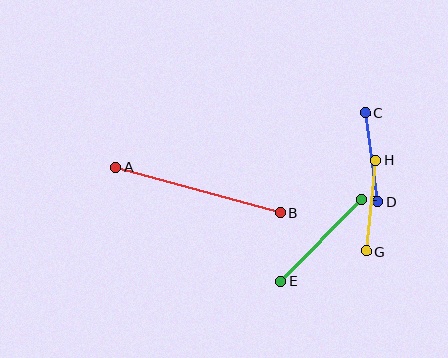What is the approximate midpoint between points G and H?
The midpoint is at approximately (371, 206) pixels.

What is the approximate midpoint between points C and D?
The midpoint is at approximately (372, 157) pixels.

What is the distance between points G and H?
The distance is approximately 92 pixels.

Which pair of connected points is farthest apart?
Points A and B are farthest apart.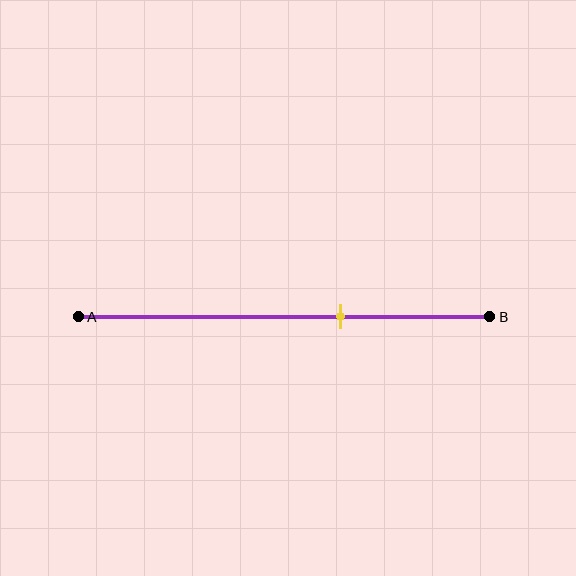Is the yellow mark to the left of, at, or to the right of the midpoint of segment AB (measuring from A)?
The yellow mark is to the right of the midpoint of segment AB.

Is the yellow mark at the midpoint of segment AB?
No, the mark is at about 65% from A, not at the 50% midpoint.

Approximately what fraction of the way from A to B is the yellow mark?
The yellow mark is approximately 65% of the way from A to B.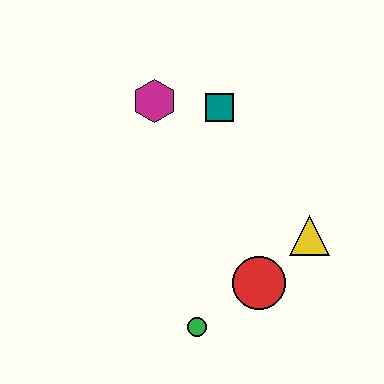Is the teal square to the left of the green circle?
No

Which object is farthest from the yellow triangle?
The magenta hexagon is farthest from the yellow triangle.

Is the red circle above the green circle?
Yes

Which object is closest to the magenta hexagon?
The teal square is closest to the magenta hexagon.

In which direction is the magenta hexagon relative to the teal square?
The magenta hexagon is to the left of the teal square.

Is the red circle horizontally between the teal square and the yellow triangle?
Yes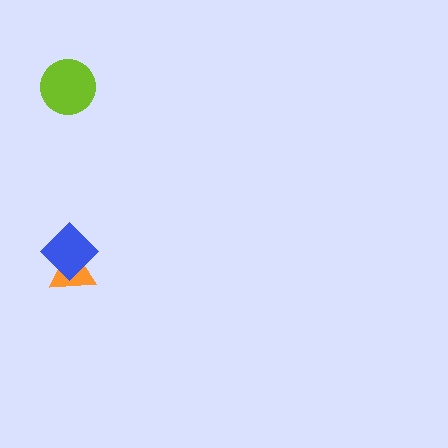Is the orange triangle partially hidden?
Yes, it is partially covered by another shape.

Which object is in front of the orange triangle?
The blue diamond is in front of the orange triangle.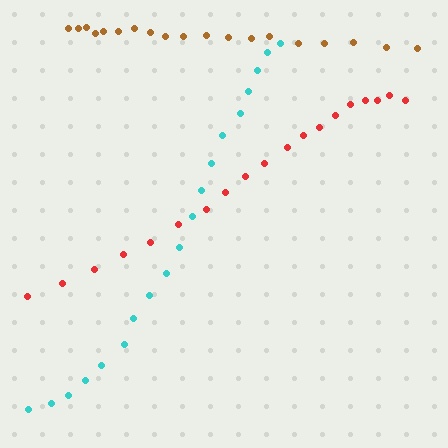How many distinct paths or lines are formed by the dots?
There are 3 distinct paths.